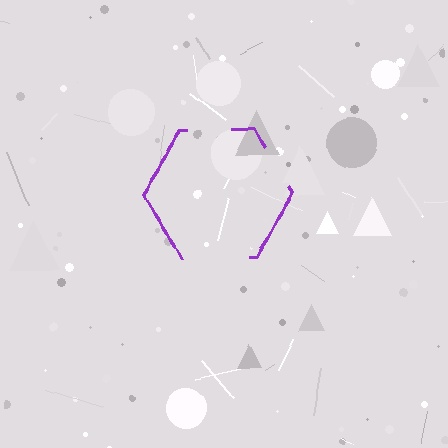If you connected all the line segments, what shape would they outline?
They would outline a hexagon.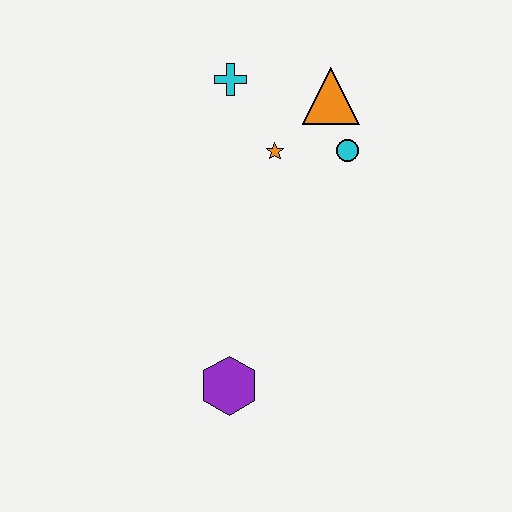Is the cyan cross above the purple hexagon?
Yes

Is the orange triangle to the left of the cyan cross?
No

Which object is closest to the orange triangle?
The cyan circle is closest to the orange triangle.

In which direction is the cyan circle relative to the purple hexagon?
The cyan circle is above the purple hexagon.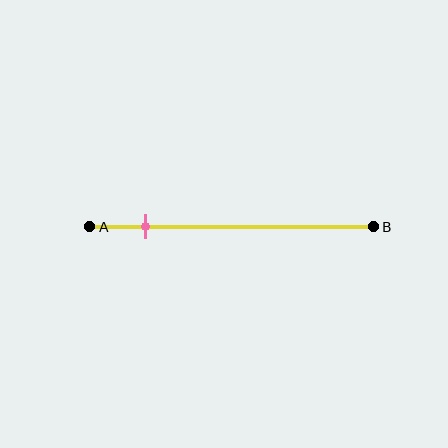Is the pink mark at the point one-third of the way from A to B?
No, the mark is at about 20% from A, not at the 33% one-third point.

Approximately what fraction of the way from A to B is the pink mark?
The pink mark is approximately 20% of the way from A to B.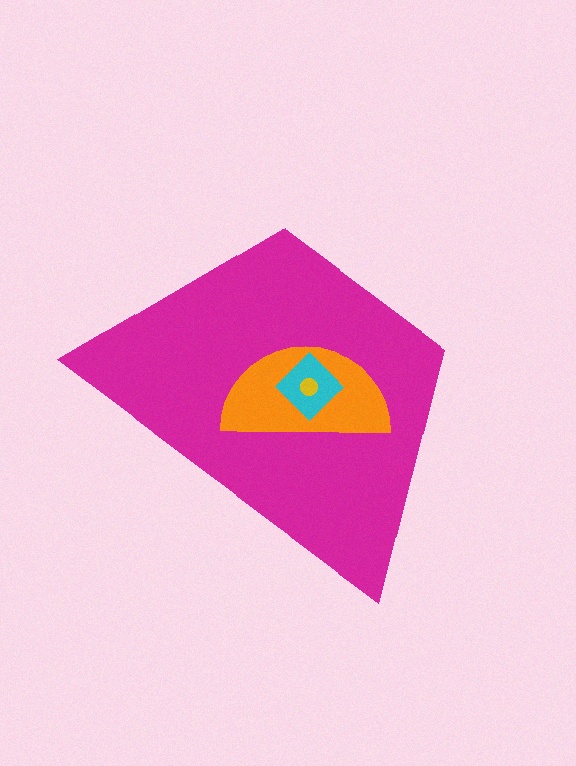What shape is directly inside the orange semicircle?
The cyan diamond.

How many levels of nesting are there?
4.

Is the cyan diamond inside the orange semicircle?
Yes.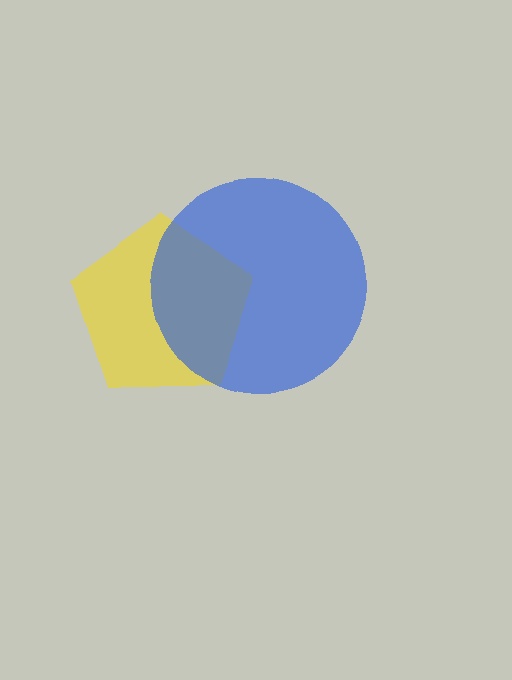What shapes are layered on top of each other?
The layered shapes are: a yellow pentagon, a blue circle.